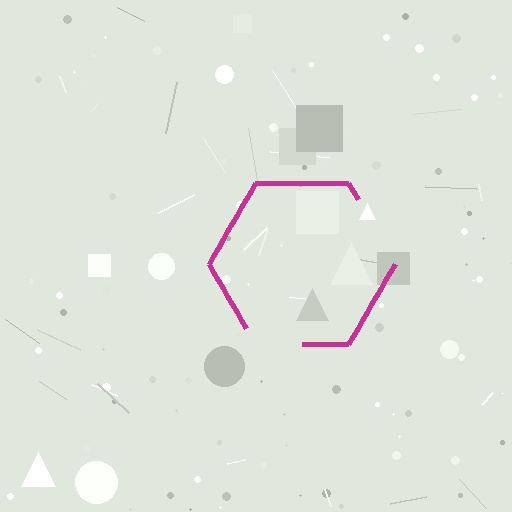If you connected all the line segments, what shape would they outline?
They would outline a hexagon.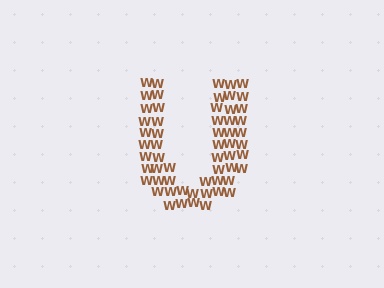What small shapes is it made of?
It is made of small letter W's.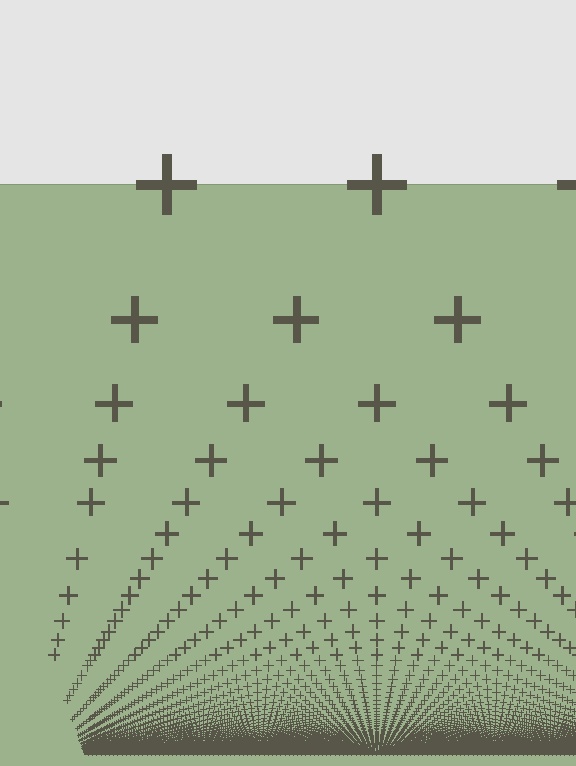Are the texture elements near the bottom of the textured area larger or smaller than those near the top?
Smaller. The gradient is inverted — elements near the bottom are smaller and denser.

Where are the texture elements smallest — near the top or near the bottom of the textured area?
Near the bottom.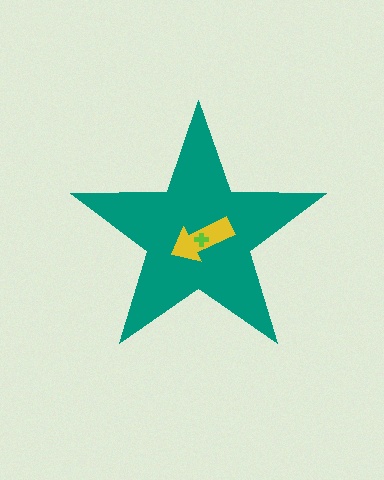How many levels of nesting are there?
3.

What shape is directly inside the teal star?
The yellow arrow.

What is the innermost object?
The lime cross.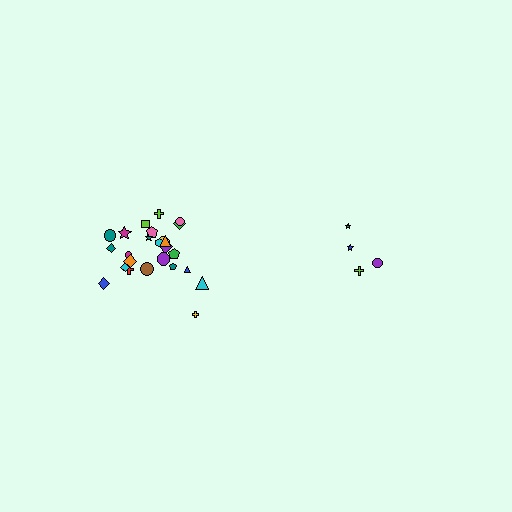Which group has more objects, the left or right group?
The left group.